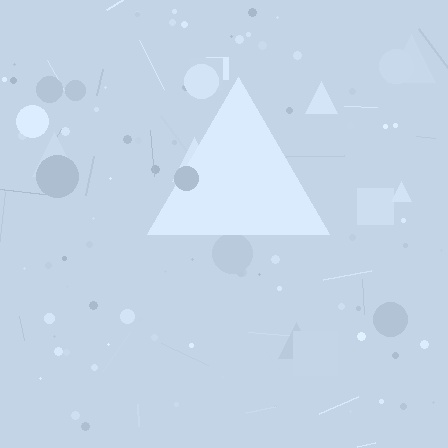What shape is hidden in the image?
A triangle is hidden in the image.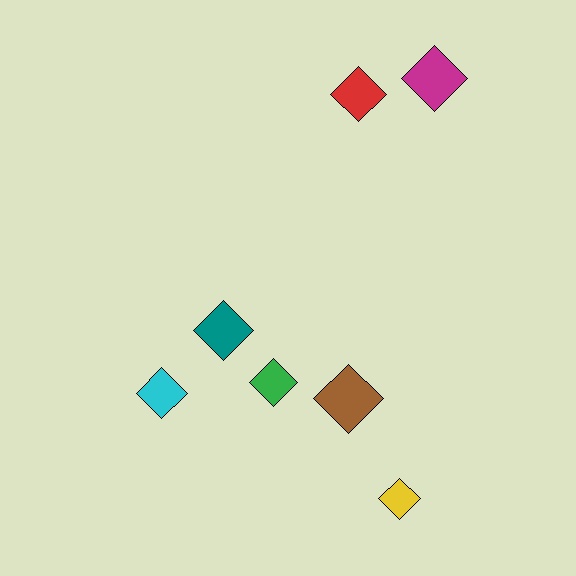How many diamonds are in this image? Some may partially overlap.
There are 7 diamonds.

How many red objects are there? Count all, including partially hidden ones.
There is 1 red object.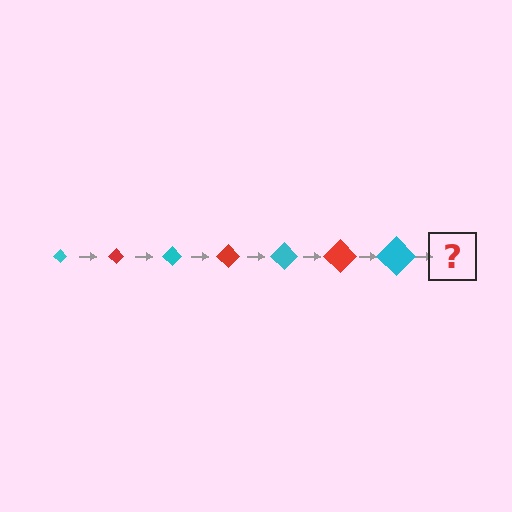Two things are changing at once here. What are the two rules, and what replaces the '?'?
The two rules are that the diamond grows larger each step and the color cycles through cyan and red. The '?' should be a red diamond, larger than the previous one.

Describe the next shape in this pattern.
It should be a red diamond, larger than the previous one.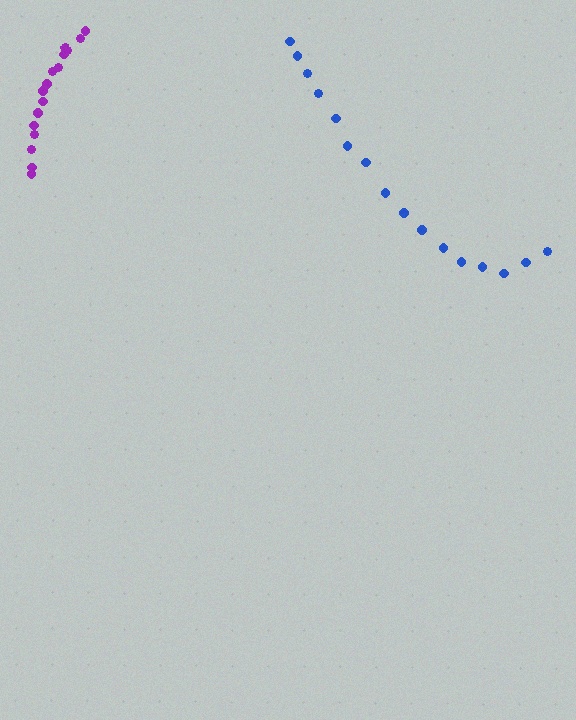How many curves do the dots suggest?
There are 2 distinct paths.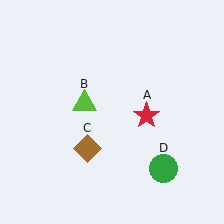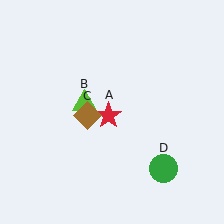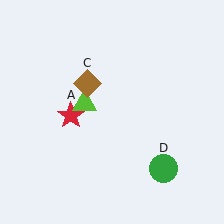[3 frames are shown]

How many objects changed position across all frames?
2 objects changed position: red star (object A), brown diamond (object C).